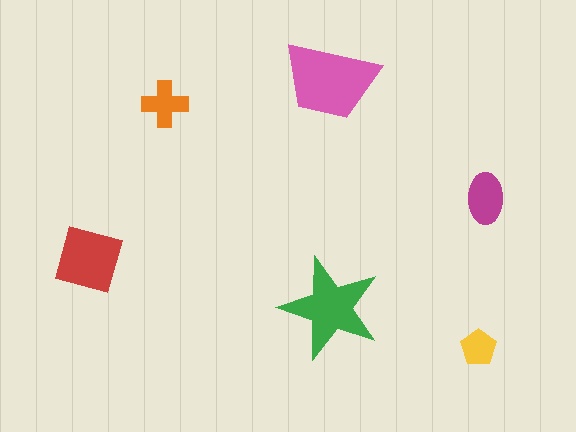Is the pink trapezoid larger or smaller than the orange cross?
Larger.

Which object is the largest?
The pink trapezoid.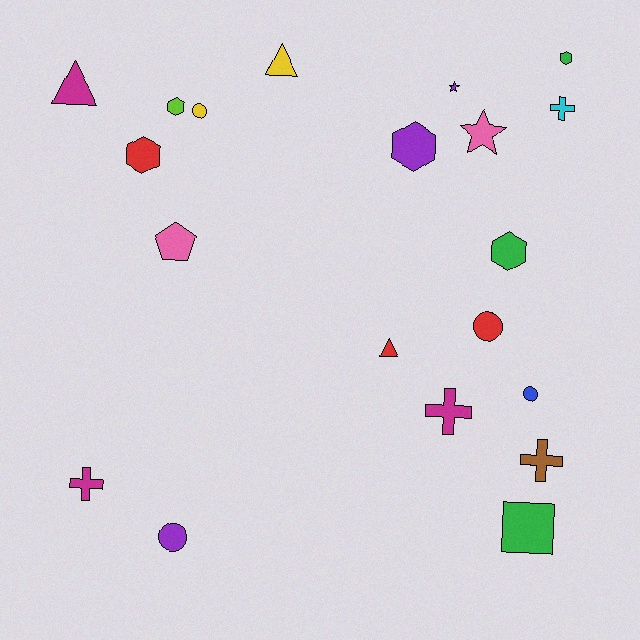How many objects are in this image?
There are 20 objects.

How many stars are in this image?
There are 2 stars.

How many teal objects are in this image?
There are no teal objects.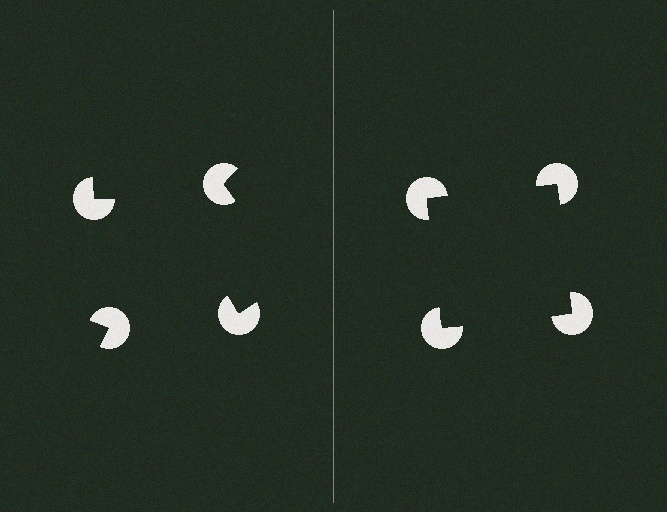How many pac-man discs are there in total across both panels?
8 — 4 on each side.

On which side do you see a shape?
An illusory square appears on the right side. On the left side the wedge cuts are rotated, so no coherent shape forms.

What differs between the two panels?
The pac-man discs are positioned identically on both sides; only the wedge orientations differ. On the right they align to a square; on the left they are misaligned.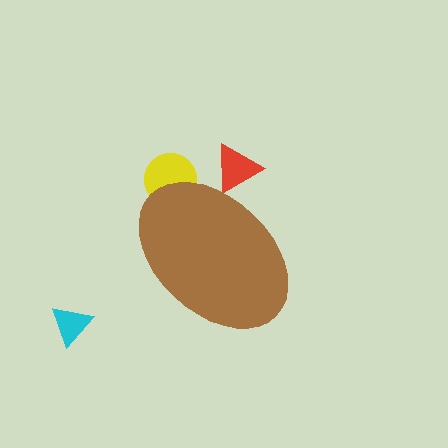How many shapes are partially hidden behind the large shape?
2 shapes are partially hidden.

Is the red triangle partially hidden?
Yes, the red triangle is partially hidden behind the brown ellipse.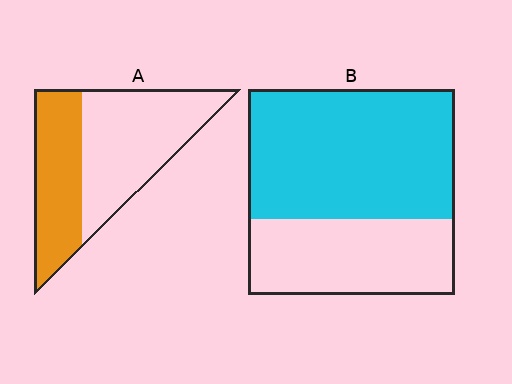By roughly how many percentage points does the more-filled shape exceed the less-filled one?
By roughly 20 percentage points (B over A).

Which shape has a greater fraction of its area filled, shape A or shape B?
Shape B.